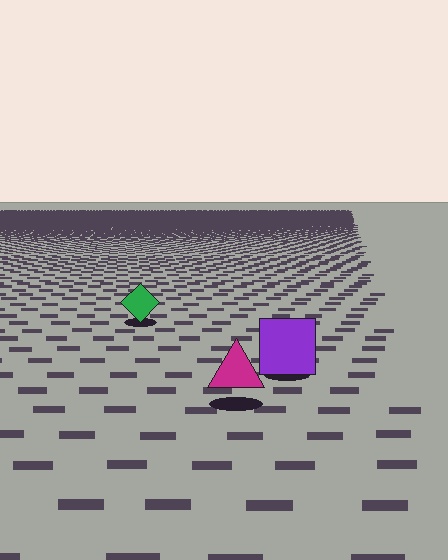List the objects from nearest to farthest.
From nearest to farthest: the magenta triangle, the purple square, the green diamond.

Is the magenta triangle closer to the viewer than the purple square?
Yes. The magenta triangle is closer — you can tell from the texture gradient: the ground texture is coarser near it.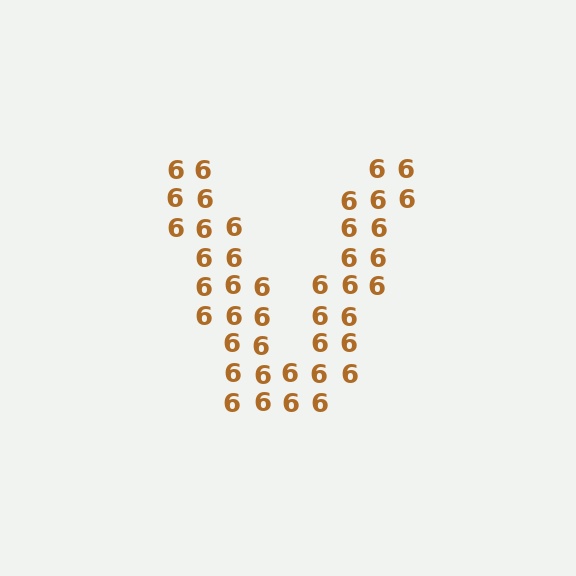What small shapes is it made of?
It is made of small digit 6's.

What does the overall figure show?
The overall figure shows the letter V.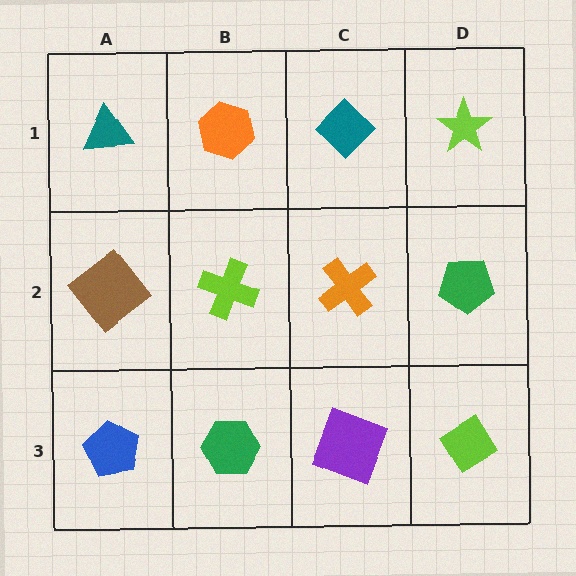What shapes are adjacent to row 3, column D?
A green pentagon (row 2, column D), a purple square (row 3, column C).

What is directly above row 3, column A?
A brown diamond.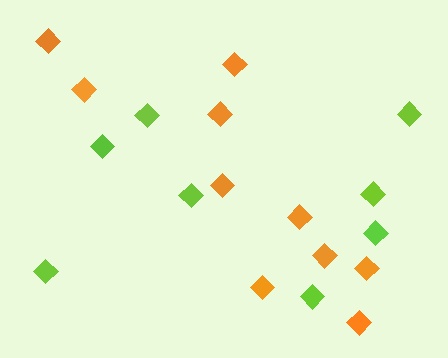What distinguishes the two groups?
There are 2 groups: one group of lime diamonds (8) and one group of orange diamonds (10).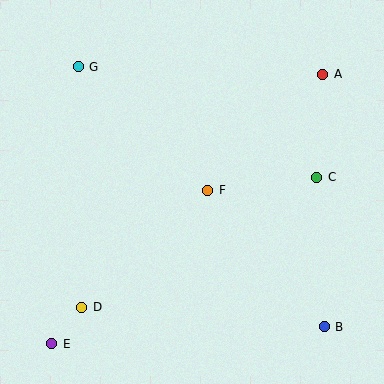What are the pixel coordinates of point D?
Point D is at (82, 307).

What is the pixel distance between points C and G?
The distance between C and G is 263 pixels.